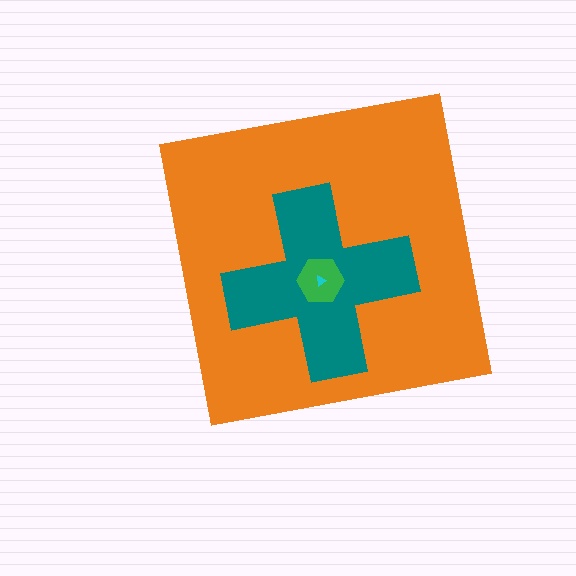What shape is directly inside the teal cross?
The green hexagon.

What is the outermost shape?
The orange square.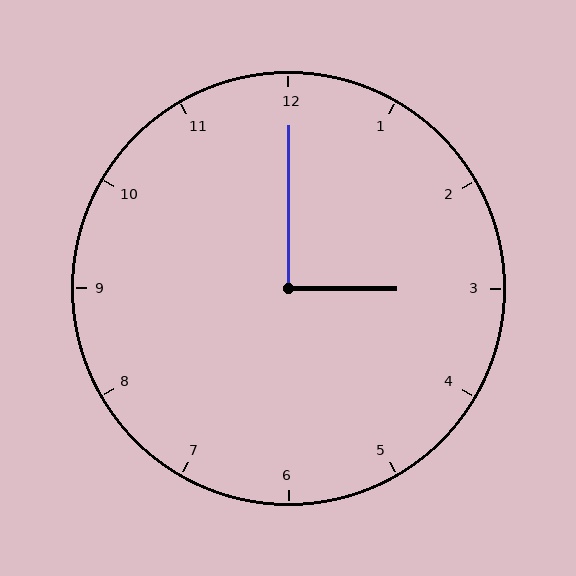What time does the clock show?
3:00.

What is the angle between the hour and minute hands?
Approximately 90 degrees.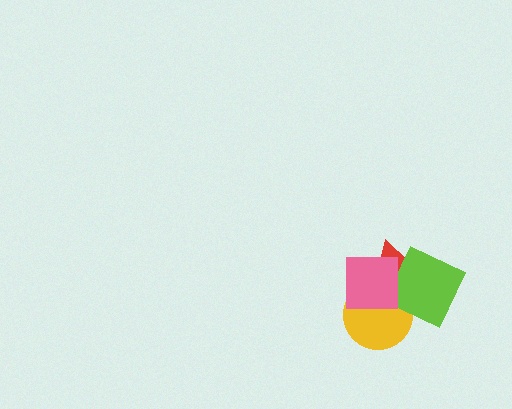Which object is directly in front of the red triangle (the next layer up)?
The lime square is directly in front of the red triangle.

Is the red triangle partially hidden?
Yes, it is partially covered by another shape.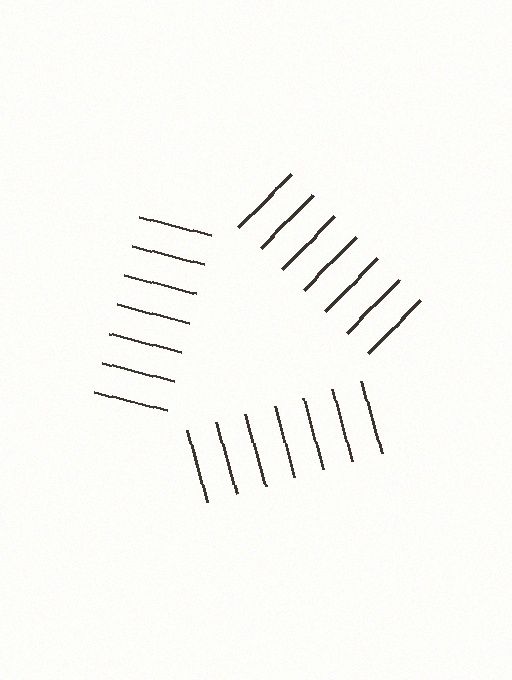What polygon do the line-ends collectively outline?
An illusory triangle — the line segments terminate on its edges but no continuous stroke is drawn.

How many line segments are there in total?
21 — 7 along each of the 3 edges.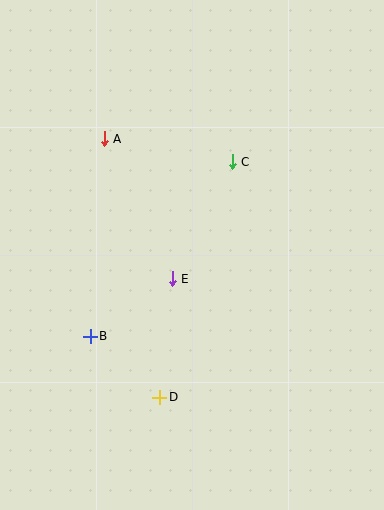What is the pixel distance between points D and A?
The distance between D and A is 264 pixels.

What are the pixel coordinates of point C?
Point C is at (232, 162).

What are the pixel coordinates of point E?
Point E is at (172, 279).